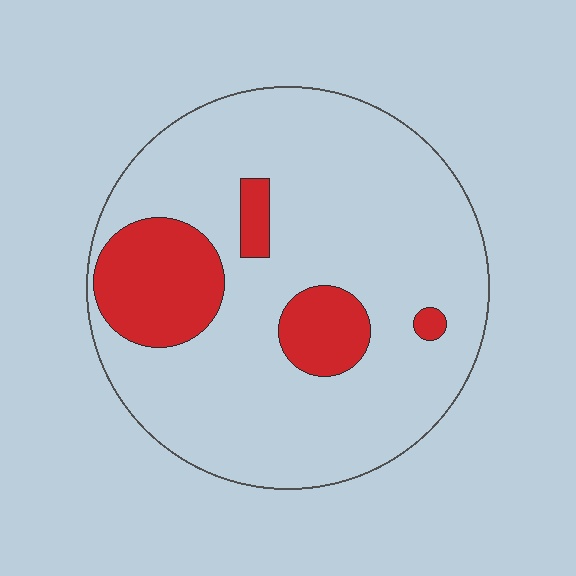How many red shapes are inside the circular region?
4.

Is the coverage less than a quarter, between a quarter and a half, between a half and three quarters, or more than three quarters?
Less than a quarter.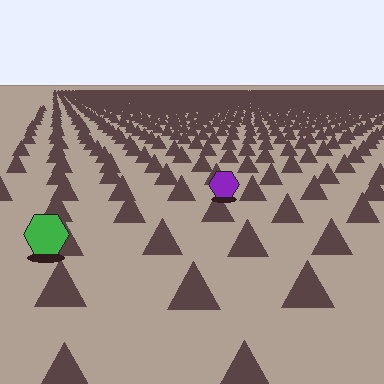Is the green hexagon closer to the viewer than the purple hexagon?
Yes. The green hexagon is closer — you can tell from the texture gradient: the ground texture is coarser near it.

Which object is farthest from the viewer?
The purple hexagon is farthest from the viewer. It appears smaller and the ground texture around it is denser.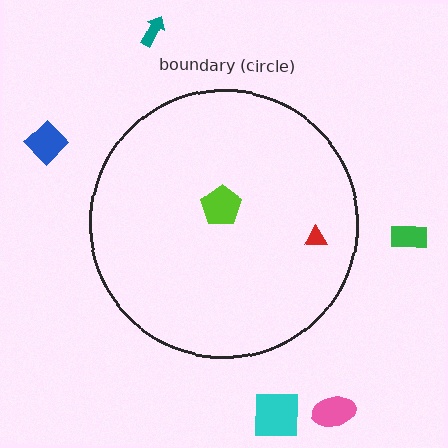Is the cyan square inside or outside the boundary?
Outside.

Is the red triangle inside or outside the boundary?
Inside.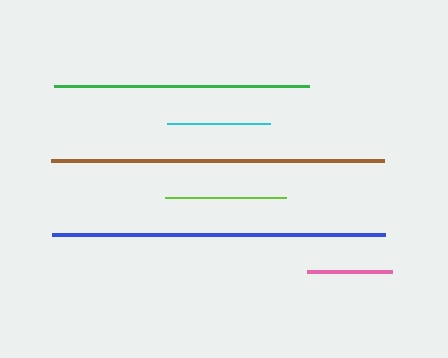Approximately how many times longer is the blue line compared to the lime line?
The blue line is approximately 2.8 times the length of the lime line.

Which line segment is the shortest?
The pink line is the shortest at approximately 85 pixels.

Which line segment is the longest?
The brown line is the longest at approximately 334 pixels.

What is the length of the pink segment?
The pink segment is approximately 85 pixels long.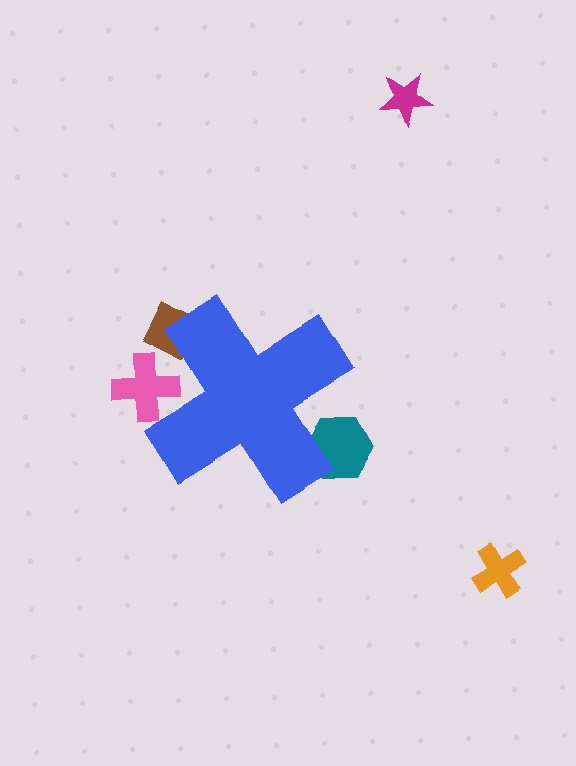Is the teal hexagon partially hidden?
Yes, the teal hexagon is partially hidden behind the blue cross.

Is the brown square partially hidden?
Yes, the brown square is partially hidden behind the blue cross.